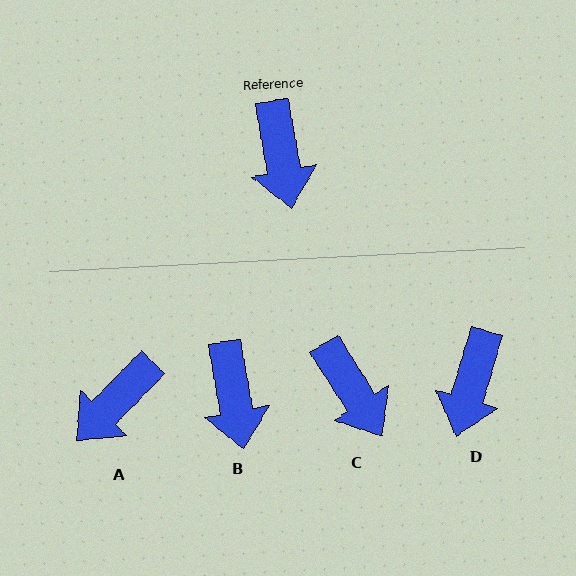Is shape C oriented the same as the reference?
No, it is off by about 22 degrees.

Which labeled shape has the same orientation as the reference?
B.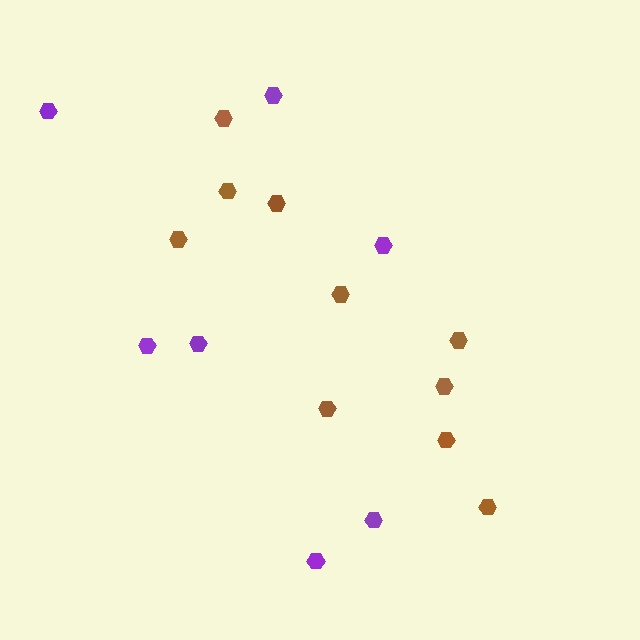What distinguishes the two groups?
There are 2 groups: one group of purple hexagons (7) and one group of brown hexagons (10).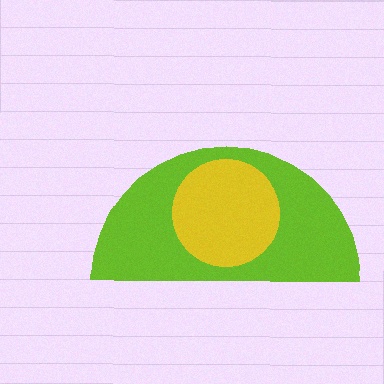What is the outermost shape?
The lime semicircle.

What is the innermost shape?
The yellow circle.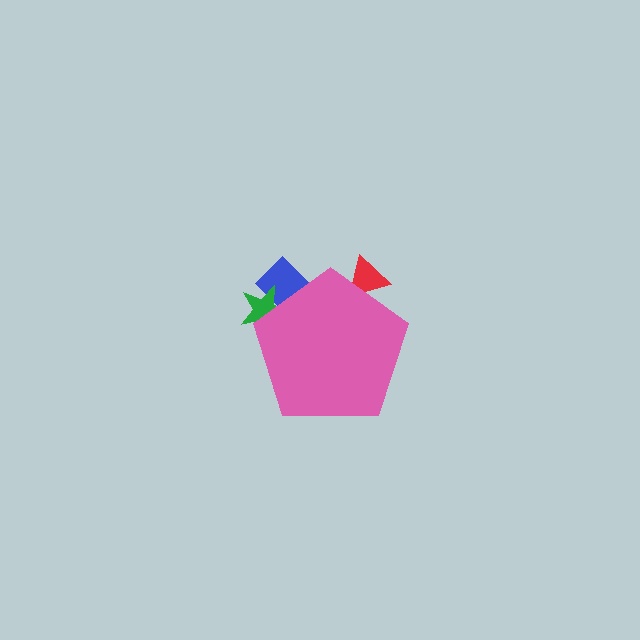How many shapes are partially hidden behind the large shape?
3 shapes are partially hidden.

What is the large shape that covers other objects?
A pink pentagon.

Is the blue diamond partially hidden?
Yes, the blue diamond is partially hidden behind the pink pentagon.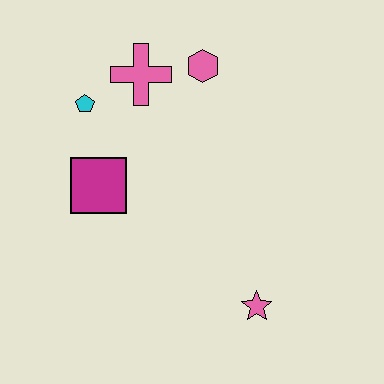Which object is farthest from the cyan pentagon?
The pink star is farthest from the cyan pentagon.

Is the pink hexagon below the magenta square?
No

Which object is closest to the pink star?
The magenta square is closest to the pink star.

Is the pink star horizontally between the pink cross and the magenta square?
No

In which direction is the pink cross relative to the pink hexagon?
The pink cross is to the left of the pink hexagon.